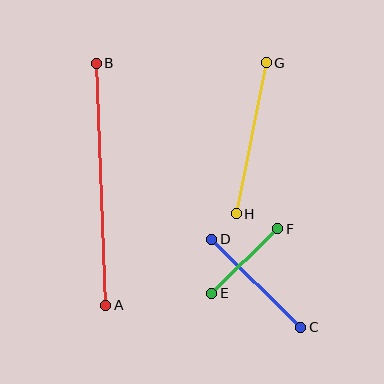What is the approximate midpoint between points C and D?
The midpoint is at approximately (256, 283) pixels.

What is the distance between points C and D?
The distance is approximately 125 pixels.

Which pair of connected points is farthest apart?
Points A and B are farthest apart.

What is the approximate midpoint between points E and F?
The midpoint is at approximately (245, 261) pixels.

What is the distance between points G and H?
The distance is approximately 154 pixels.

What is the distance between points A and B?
The distance is approximately 242 pixels.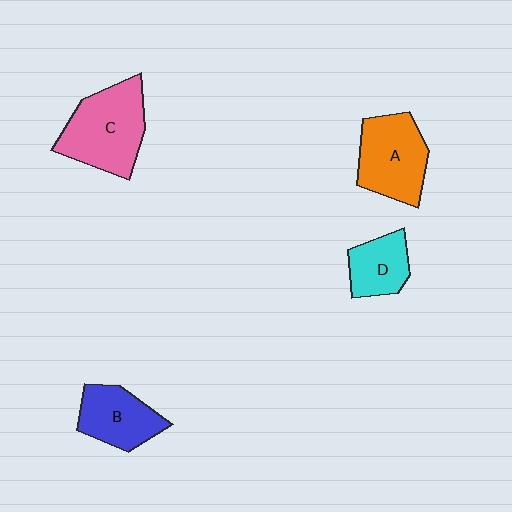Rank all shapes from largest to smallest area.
From largest to smallest: C (pink), A (orange), B (blue), D (cyan).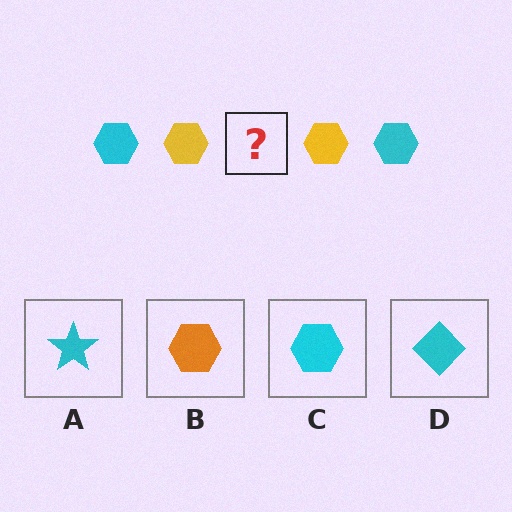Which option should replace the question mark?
Option C.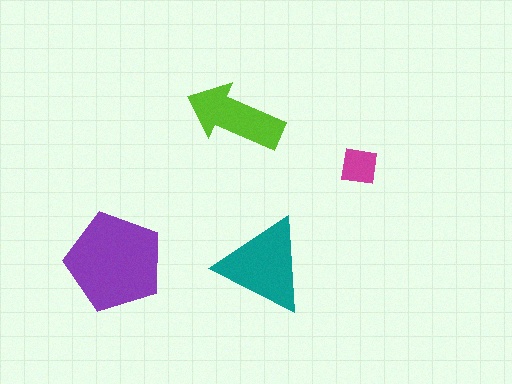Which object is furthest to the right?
The magenta square is rightmost.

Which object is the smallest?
The magenta square.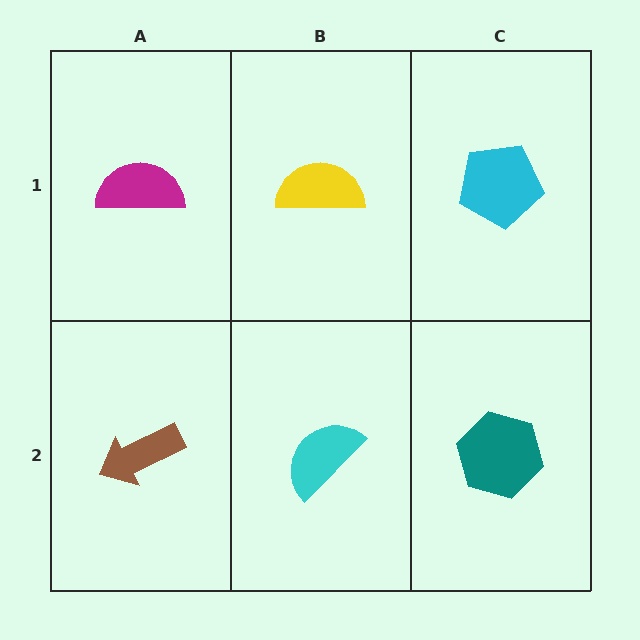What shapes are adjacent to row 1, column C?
A teal hexagon (row 2, column C), a yellow semicircle (row 1, column B).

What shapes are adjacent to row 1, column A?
A brown arrow (row 2, column A), a yellow semicircle (row 1, column B).